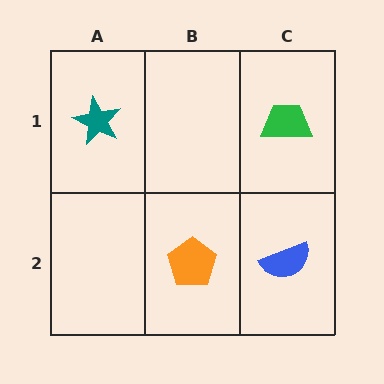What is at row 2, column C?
A blue semicircle.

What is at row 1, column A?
A teal star.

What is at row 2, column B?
An orange pentagon.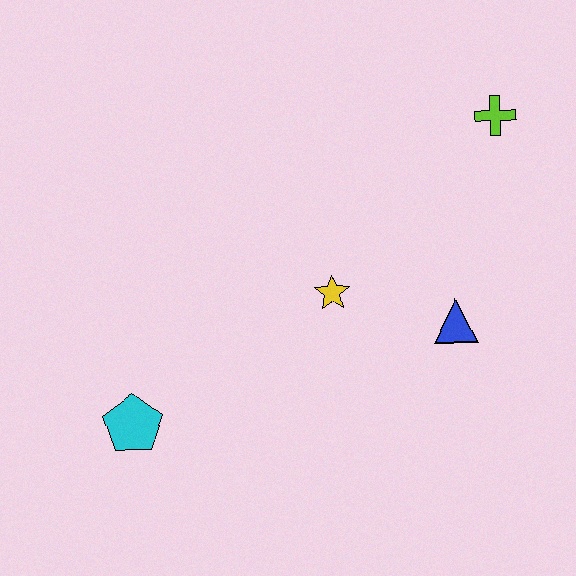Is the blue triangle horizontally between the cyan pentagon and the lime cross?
Yes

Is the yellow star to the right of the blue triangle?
No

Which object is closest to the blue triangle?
The yellow star is closest to the blue triangle.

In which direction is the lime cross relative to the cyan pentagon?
The lime cross is to the right of the cyan pentagon.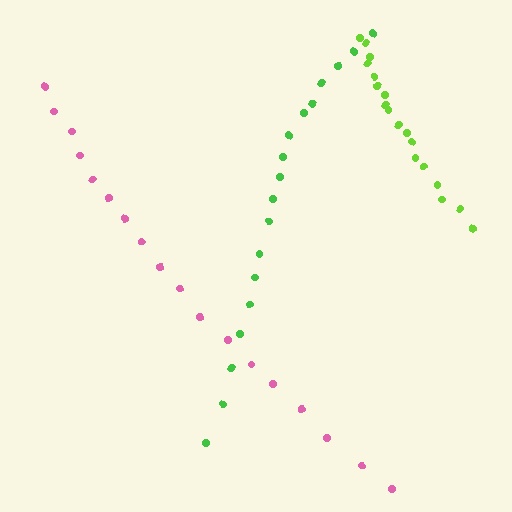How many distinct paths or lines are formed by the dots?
There are 3 distinct paths.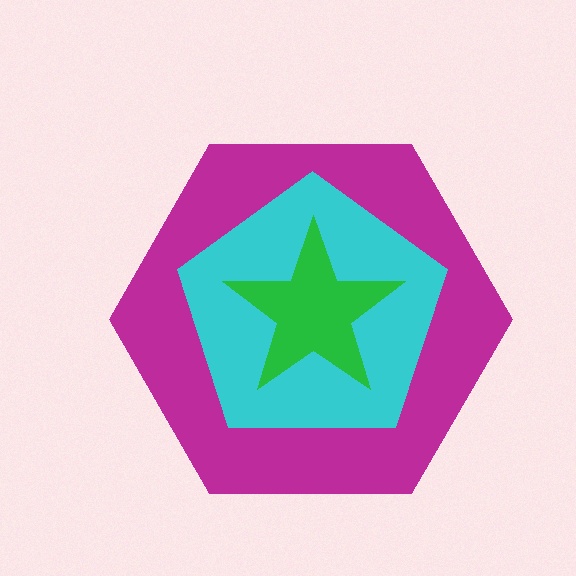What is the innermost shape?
The green star.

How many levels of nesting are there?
3.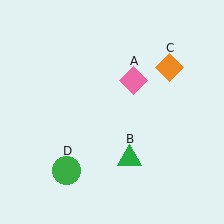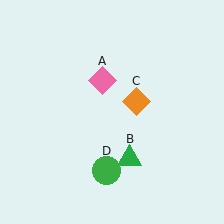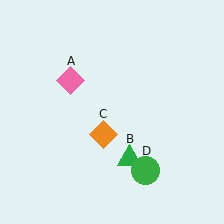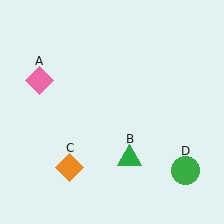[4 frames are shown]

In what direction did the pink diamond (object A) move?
The pink diamond (object A) moved left.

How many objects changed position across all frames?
3 objects changed position: pink diamond (object A), orange diamond (object C), green circle (object D).